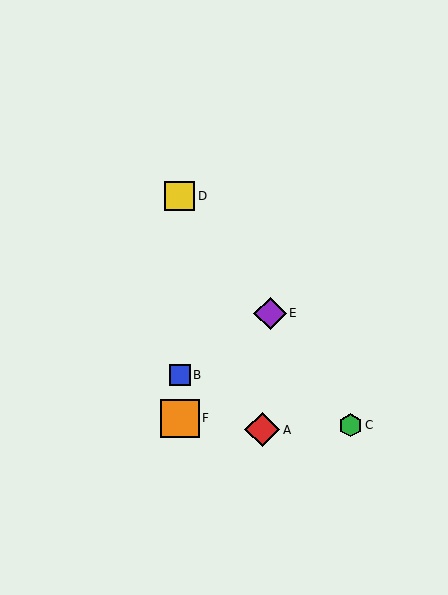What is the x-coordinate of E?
Object E is at x≈270.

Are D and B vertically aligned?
Yes, both are at x≈180.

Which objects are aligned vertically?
Objects B, D, F are aligned vertically.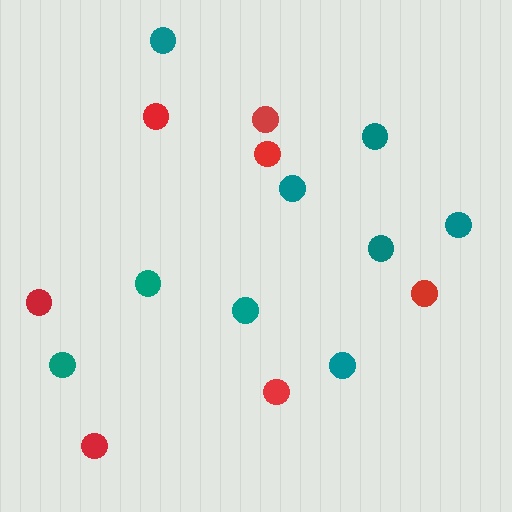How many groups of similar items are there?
There are 2 groups: one group of teal circles (9) and one group of red circles (7).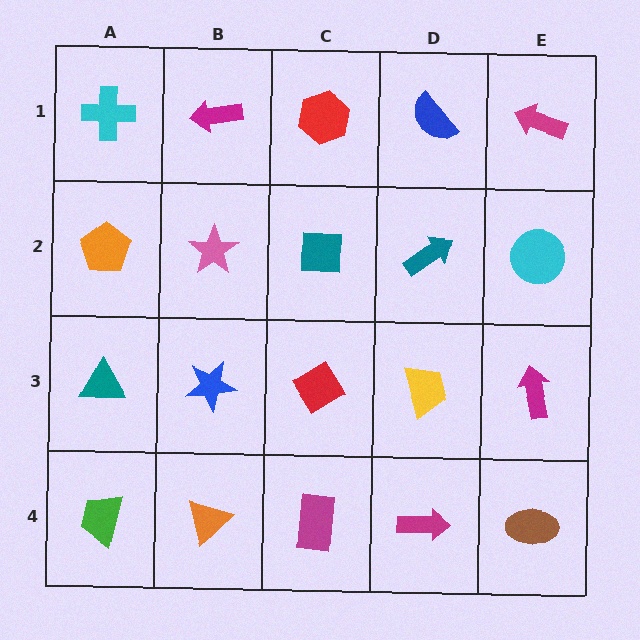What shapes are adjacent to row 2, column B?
A magenta arrow (row 1, column B), a blue star (row 3, column B), an orange pentagon (row 2, column A), a teal square (row 2, column C).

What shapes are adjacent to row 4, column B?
A blue star (row 3, column B), a green trapezoid (row 4, column A), a magenta rectangle (row 4, column C).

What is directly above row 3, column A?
An orange pentagon.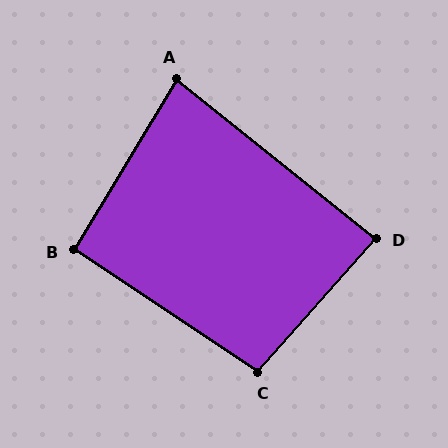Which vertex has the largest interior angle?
C, at approximately 98 degrees.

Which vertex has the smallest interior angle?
A, at approximately 82 degrees.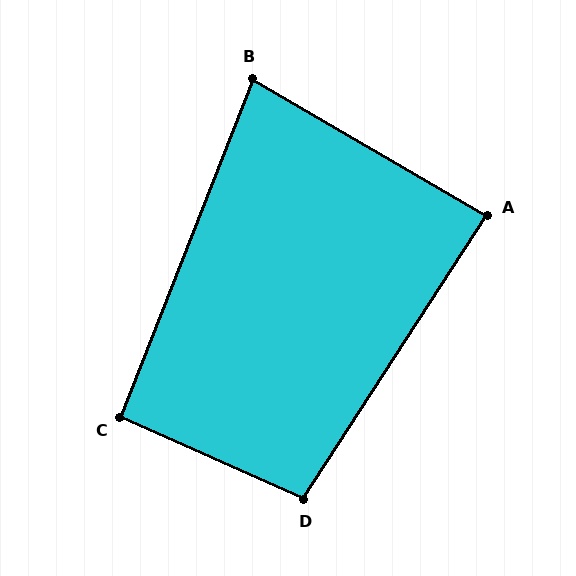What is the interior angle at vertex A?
Approximately 87 degrees (approximately right).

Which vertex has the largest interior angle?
D, at approximately 99 degrees.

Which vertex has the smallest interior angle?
B, at approximately 81 degrees.